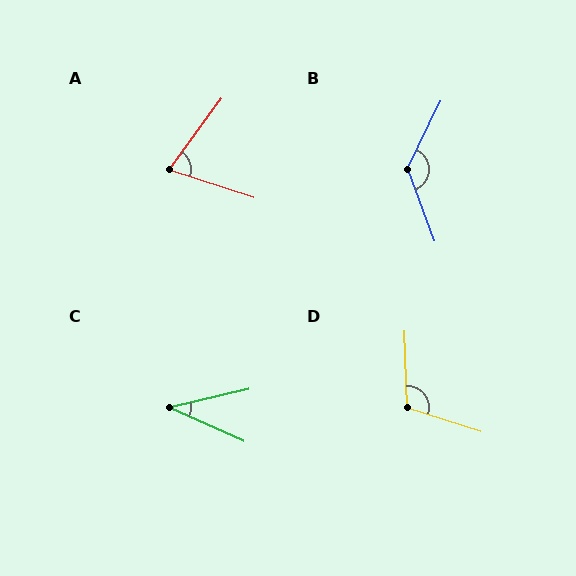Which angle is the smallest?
C, at approximately 38 degrees.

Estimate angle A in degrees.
Approximately 71 degrees.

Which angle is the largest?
B, at approximately 133 degrees.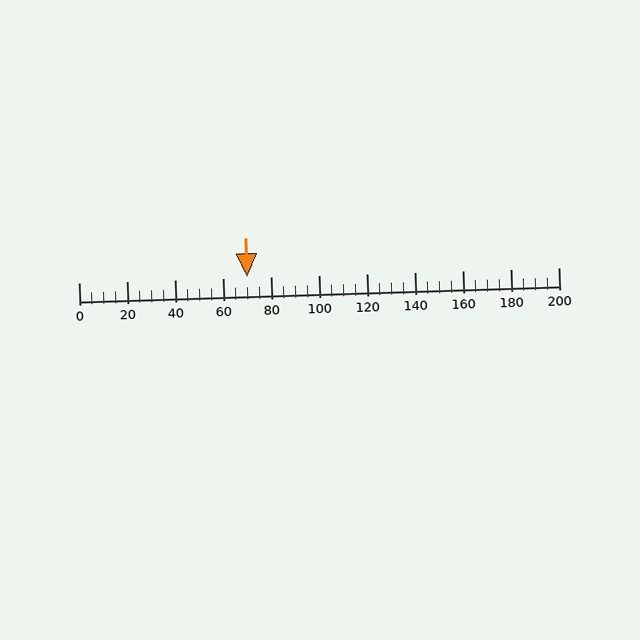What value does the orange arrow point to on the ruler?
The orange arrow points to approximately 70.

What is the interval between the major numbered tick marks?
The major tick marks are spaced 20 units apart.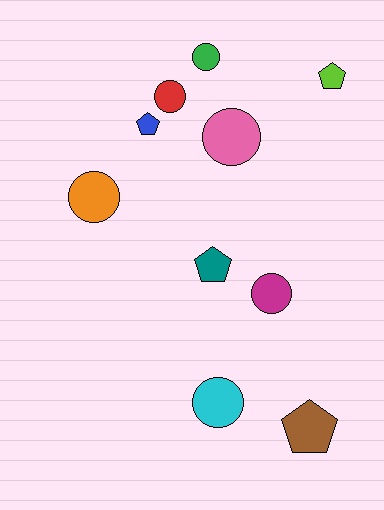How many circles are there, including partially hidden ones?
There are 6 circles.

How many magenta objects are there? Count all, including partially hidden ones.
There is 1 magenta object.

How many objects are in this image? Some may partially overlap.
There are 10 objects.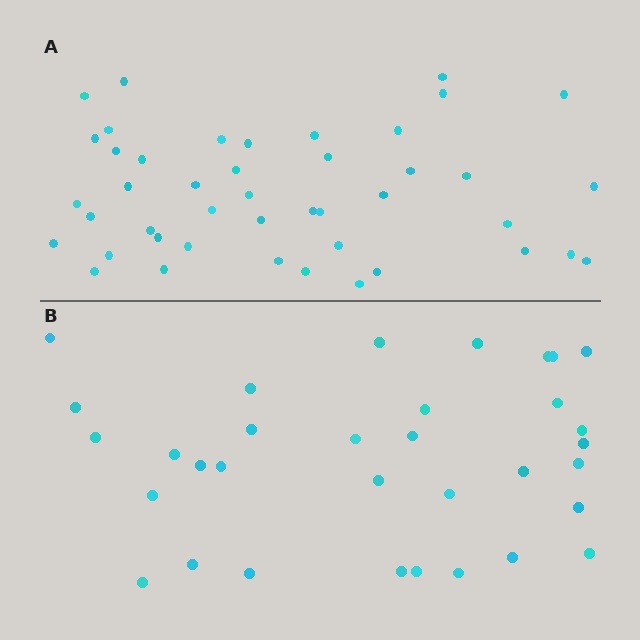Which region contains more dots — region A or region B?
Region A (the top region) has more dots.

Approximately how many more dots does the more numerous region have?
Region A has roughly 12 or so more dots than region B.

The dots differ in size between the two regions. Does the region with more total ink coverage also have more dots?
No. Region B has more total ink coverage because its dots are larger, but region A actually contains more individual dots. Total area can be misleading — the number of items is what matters here.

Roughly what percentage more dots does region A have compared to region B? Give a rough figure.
About 35% more.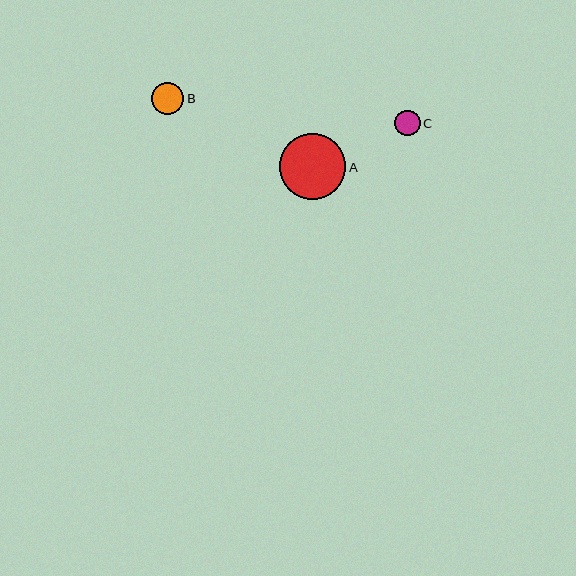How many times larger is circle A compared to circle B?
Circle A is approximately 2.1 times the size of circle B.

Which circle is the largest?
Circle A is the largest with a size of approximately 66 pixels.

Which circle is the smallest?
Circle C is the smallest with a size of approximately 25 pixels.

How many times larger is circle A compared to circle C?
Circle A is approximately 2.6 times the size of circle C.